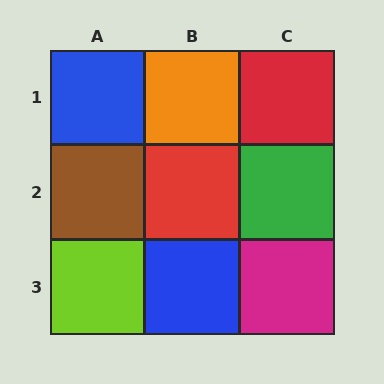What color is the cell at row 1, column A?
Blue.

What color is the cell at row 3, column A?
Lime.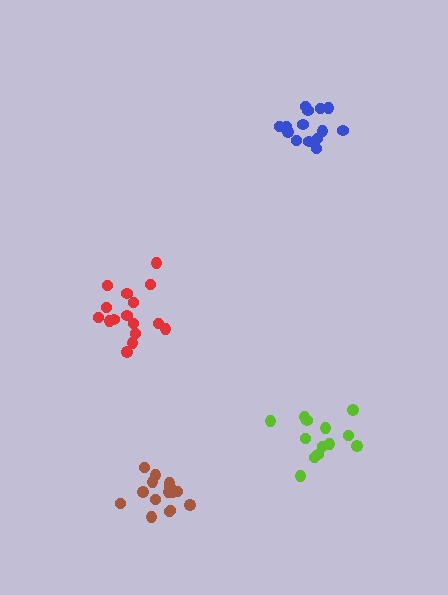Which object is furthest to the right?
The lime cluster is rightmost.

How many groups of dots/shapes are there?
There are 4 groups.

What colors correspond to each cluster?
The clusters are colored: blue, red, lime, brown.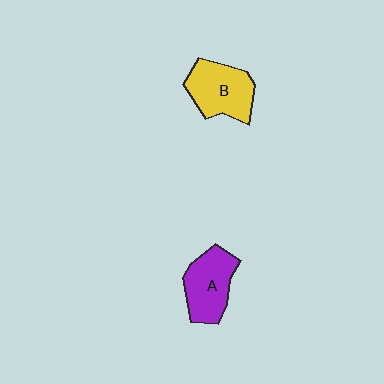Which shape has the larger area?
Shape B (yellow).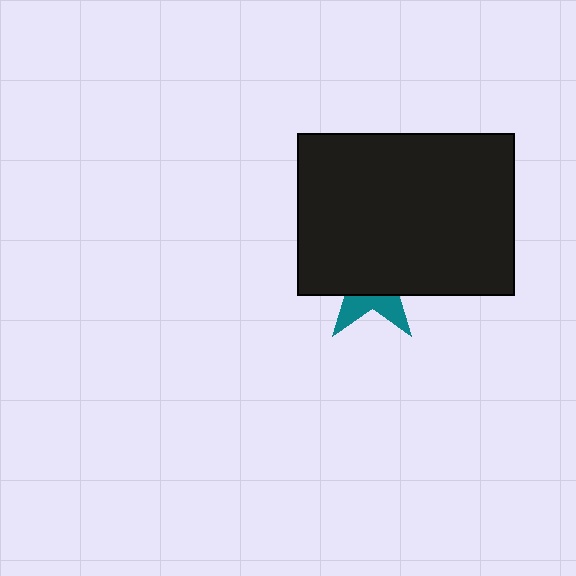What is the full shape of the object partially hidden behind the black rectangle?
The partially hidden object is a teal star.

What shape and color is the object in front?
The object in front is a black rectangle.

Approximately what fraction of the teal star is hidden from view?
Roughly 70% of the teal star is hidden behind the black rectangle.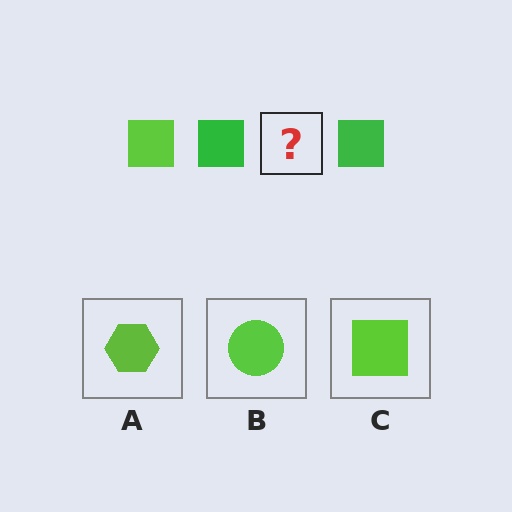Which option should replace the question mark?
Option C.